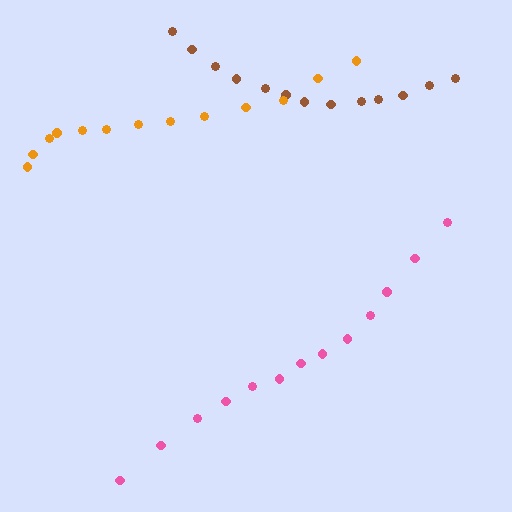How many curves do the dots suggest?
There are 3 distinct paths.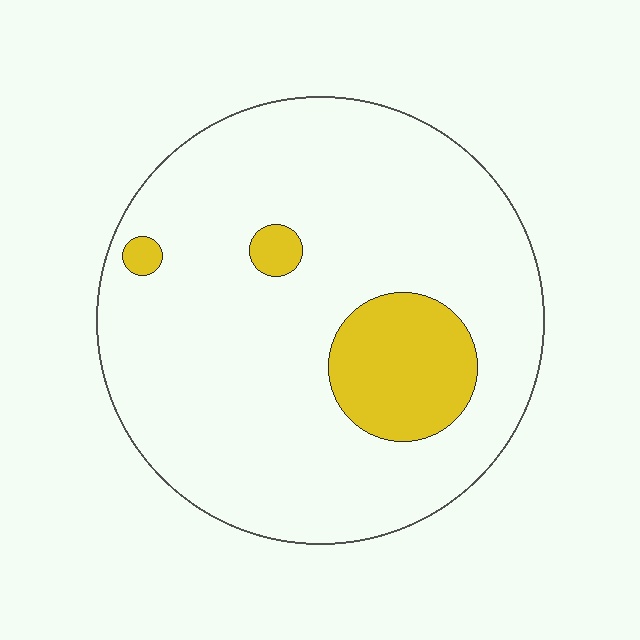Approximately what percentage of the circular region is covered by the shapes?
Approximately 15%.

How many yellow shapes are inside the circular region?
3.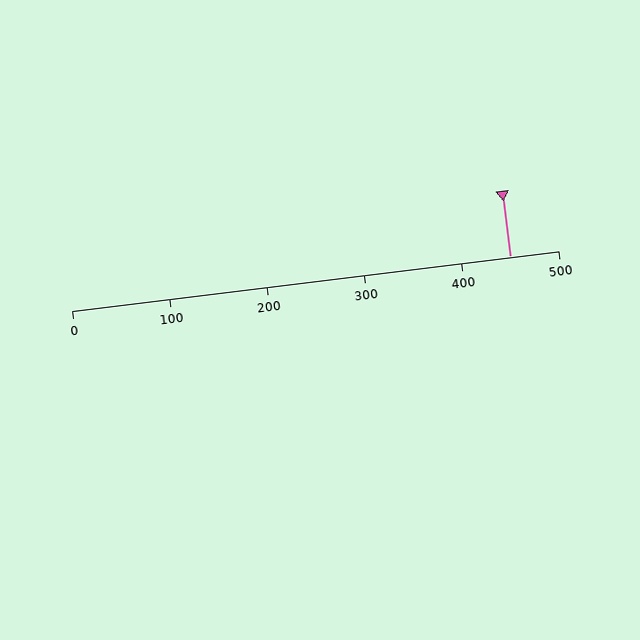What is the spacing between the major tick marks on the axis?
The major ticks are spaced 100 apart.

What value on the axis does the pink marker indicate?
The marker indicates approximately 450.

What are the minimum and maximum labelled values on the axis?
The axis runs from 0 to 500.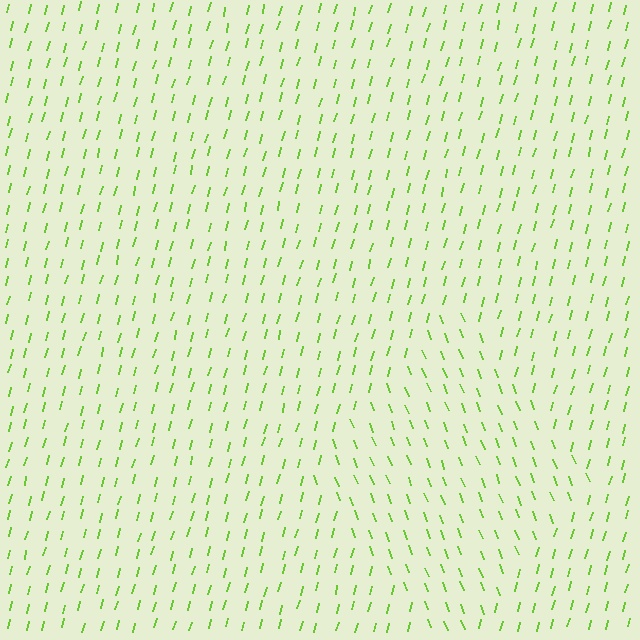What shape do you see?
I see a diamond.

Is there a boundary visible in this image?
Yes, there is a texture boundary formed by a change in line orientation.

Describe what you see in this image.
The image is filled with small lime line segments. A diamond region in the image has lines oriented differently from the surrounding lines, creating a visible texture boundary.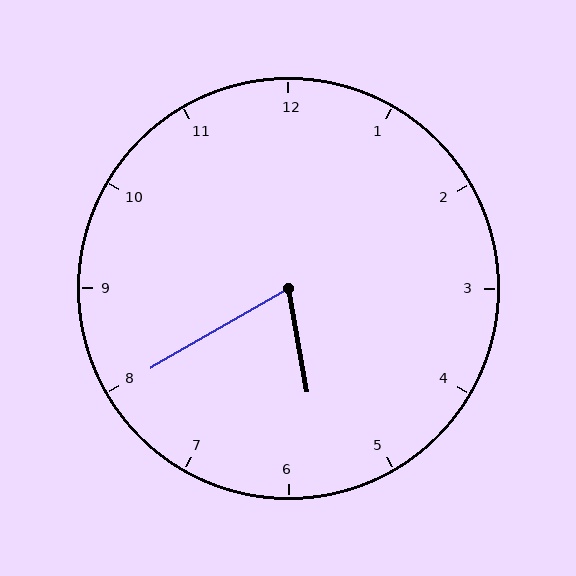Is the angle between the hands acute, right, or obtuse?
It is acute.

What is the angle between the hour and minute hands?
Approximately 70 degrees.